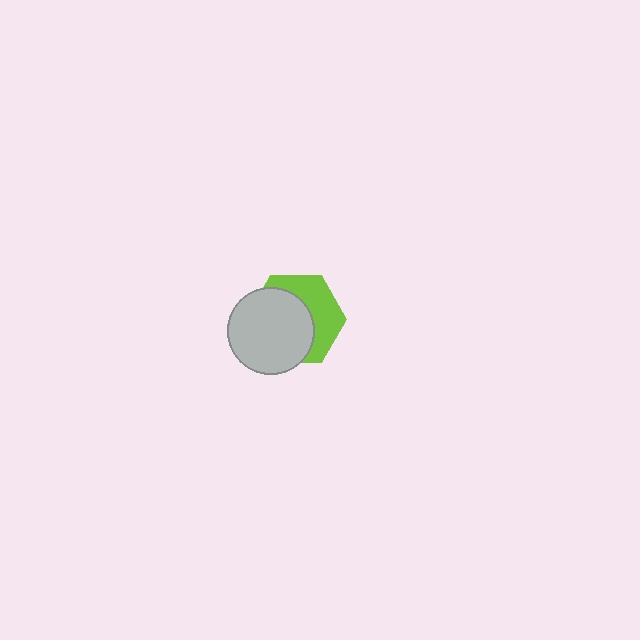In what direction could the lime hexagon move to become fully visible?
The lime hexagon could move toward the upper-right. That would shift it out from behind the light gray circle entirely.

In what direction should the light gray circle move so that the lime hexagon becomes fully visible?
The light gray circle should move toward the lower-left. That is the shortest direction to clear the overlap and leave the lime hexagon fully visible.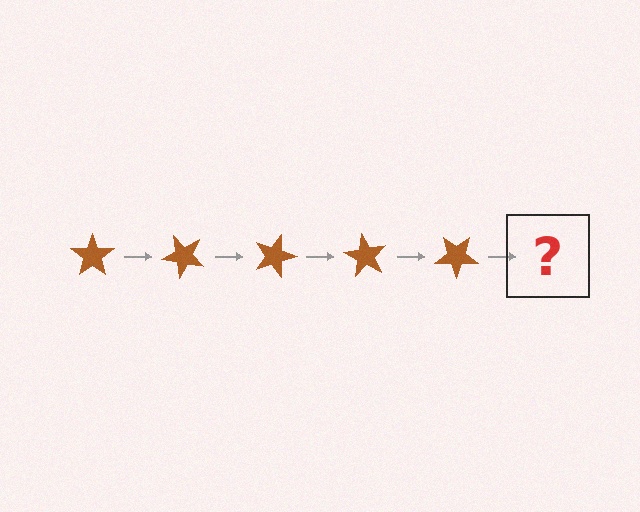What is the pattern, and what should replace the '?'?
The pattern is that the star rotates 45 degrees each step. The '?' should be a brown star rotated 225 degrees.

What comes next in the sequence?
The next element should be a brown star rotated 225 degrees.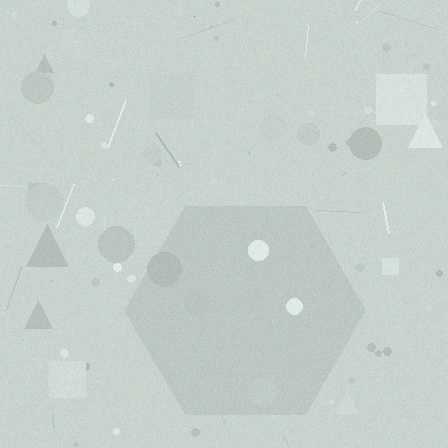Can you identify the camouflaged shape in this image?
The camouflaged shape is a hexagon.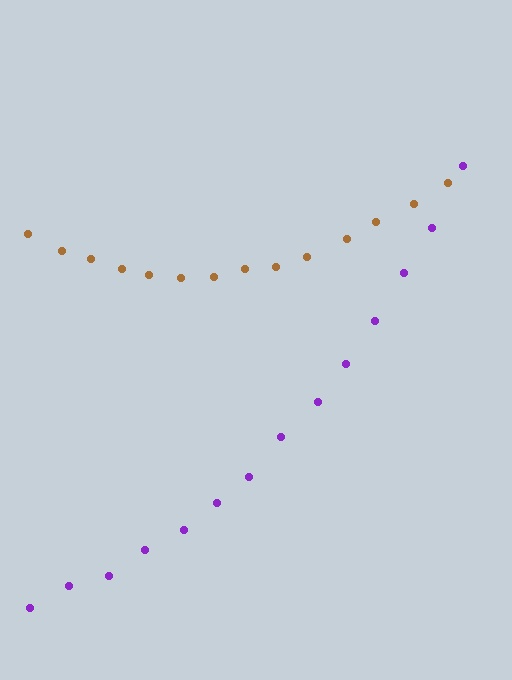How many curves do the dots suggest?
There are 2 distinct paths.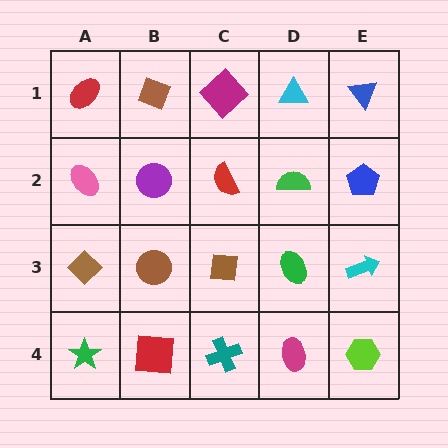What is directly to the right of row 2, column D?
A blue pentagon.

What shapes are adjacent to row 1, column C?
A red semicircle (row 2, column C), a brown diamond (row 1, column B), a cyan triangle (row 1, column D).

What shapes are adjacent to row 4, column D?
A green ellipse (row 3, column D), a teal cross (row 4, column C), a lime hexagon (row 4, column E).